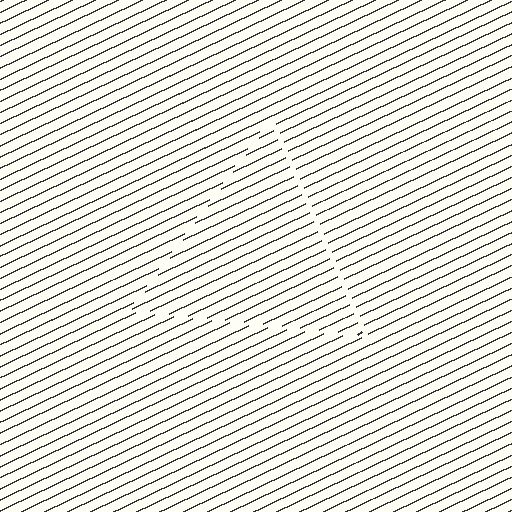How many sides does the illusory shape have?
3 sides — the line-ends trace a triangle.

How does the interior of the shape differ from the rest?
The interior of the shape contains the same grating, shifted by half a period — the contour is defined by the phase discontinuity where line-ends from the inner and outer gratings abut.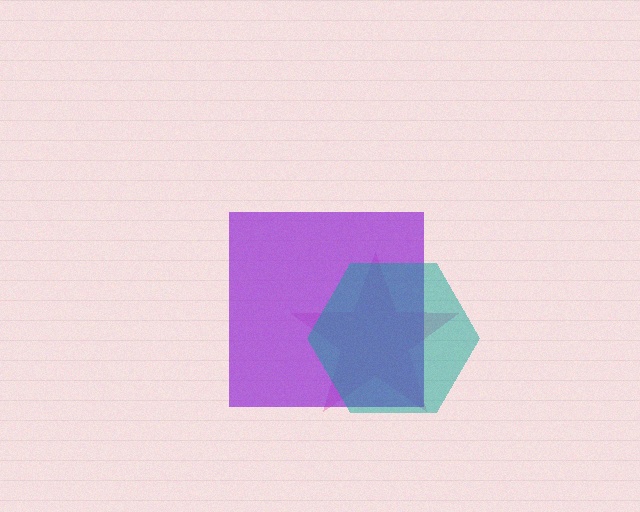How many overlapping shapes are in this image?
There are 3 overlapping shapes in the image.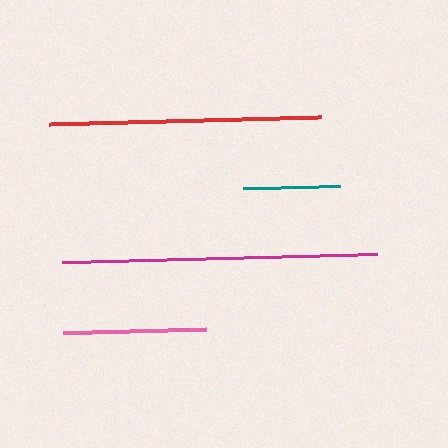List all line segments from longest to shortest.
From longest to shortest: magenta, red, pink, teal.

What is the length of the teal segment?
The teal segment is approximately 97 pixels long.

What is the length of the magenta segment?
The magenta segment is approximately 315 pixels long.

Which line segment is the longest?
The magenta line is the longest at approximately 315 pixels.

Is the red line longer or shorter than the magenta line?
The magenta line is longer than the red line.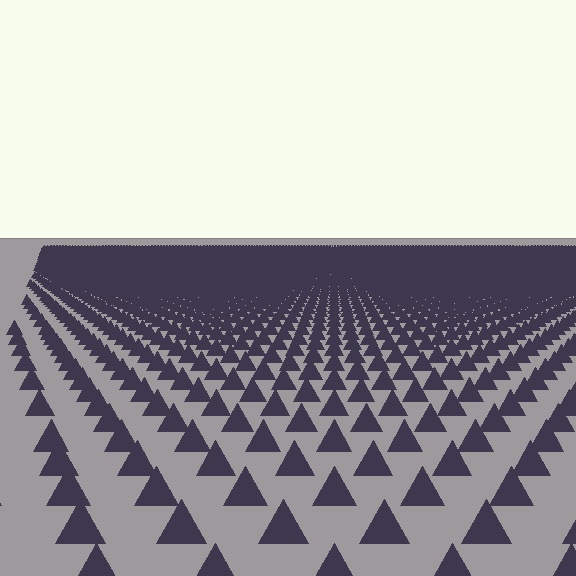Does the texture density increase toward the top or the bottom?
Density increases toward the top.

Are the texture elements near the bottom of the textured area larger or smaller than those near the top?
Larger. Near the bottom, elements are closer to the viewer and appear at a bigger on-screen size.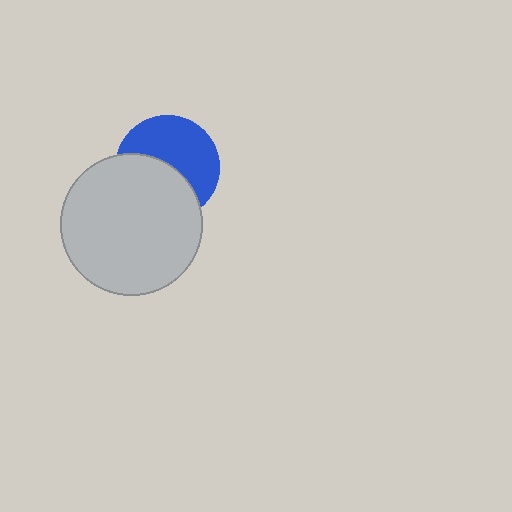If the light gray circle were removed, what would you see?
You would see the complete blue circle.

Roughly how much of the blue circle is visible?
About half of it is visible (roughly 53%).